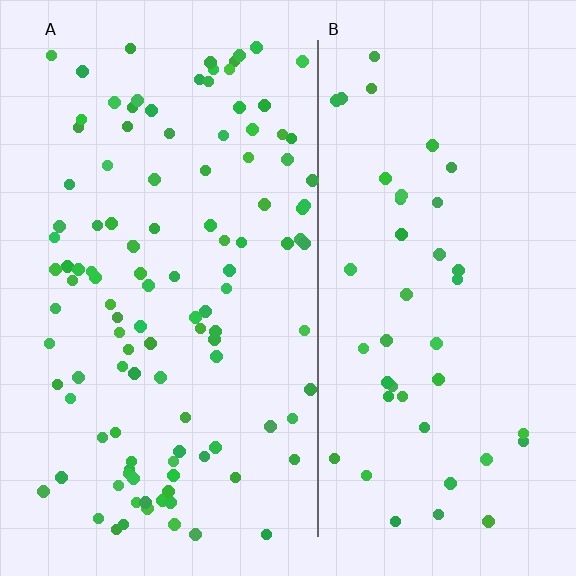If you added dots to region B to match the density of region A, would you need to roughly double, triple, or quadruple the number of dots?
Approximately triple.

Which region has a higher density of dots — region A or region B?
A (the left).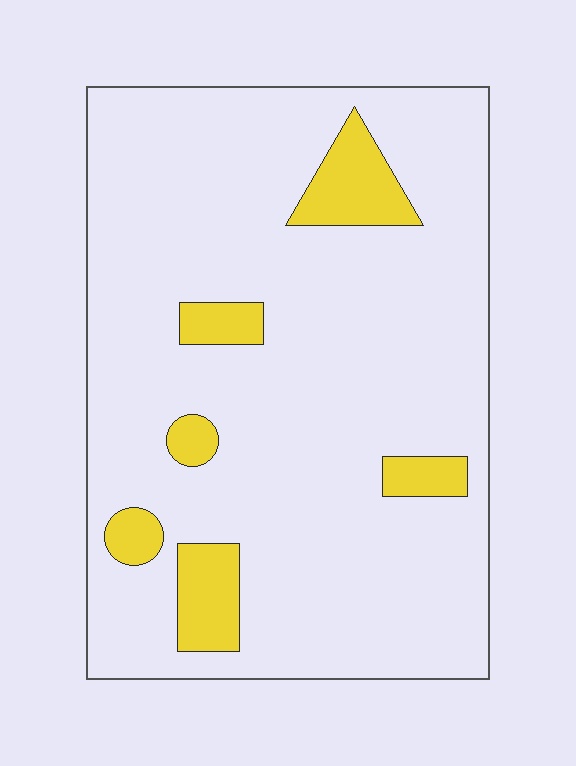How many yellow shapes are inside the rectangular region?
6.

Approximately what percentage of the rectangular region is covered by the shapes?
Approximately 10%.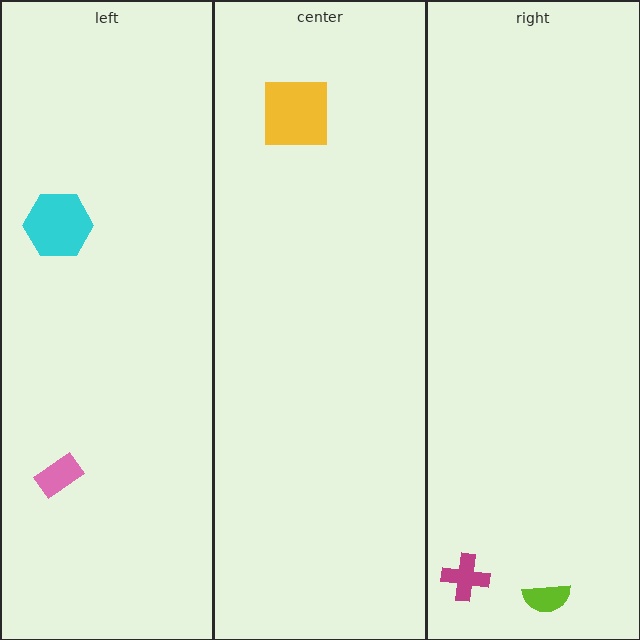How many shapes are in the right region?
2.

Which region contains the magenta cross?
The right region.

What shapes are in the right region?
The lime semicircle, the magenta cross.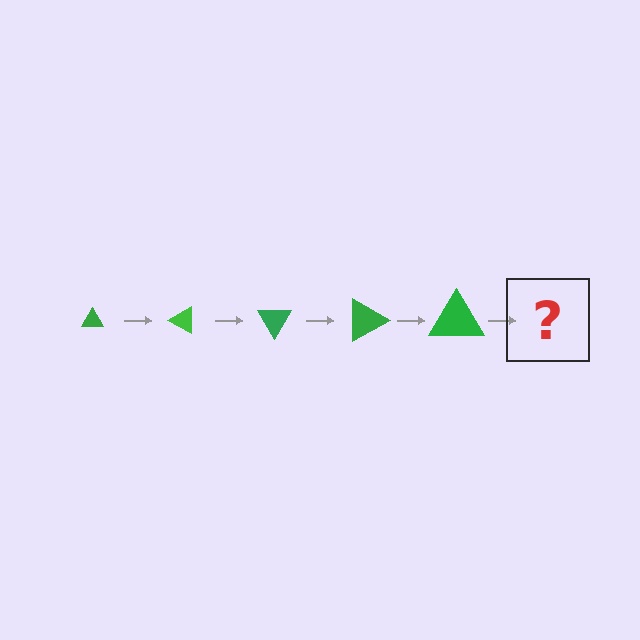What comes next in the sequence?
The next element should be a triangle, larger than the previous one and rotated 150 degrees from the start.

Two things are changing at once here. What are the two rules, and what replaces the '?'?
The two rules are that the triangle grows larger each step and it rotates 30 degrees each step. The '?' should be a triangle, larger than the previous one and rotated 150 degrees from the start.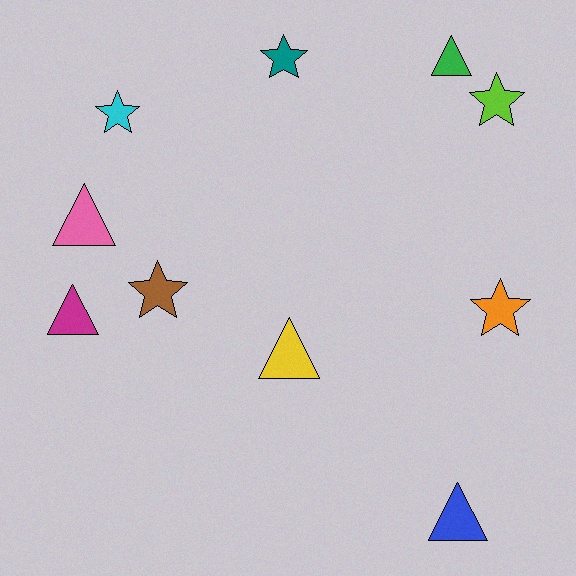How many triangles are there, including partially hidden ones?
There are 5 triangles.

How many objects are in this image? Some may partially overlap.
There are 10 objects.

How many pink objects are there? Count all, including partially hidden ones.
There is 1 pink object.